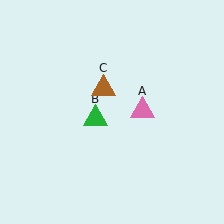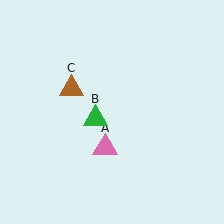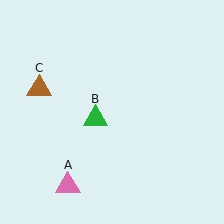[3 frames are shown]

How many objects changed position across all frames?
2 objects changed position: pink triangle (object A), brown triangle (object C).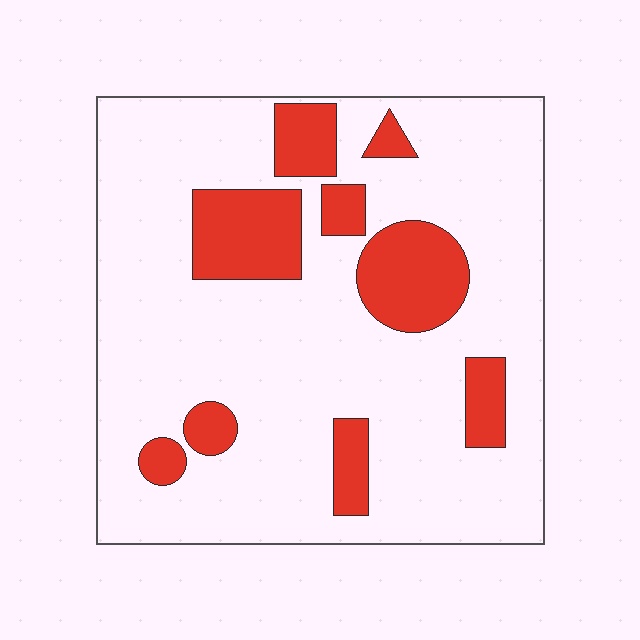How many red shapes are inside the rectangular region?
9.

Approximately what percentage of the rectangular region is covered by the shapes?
Approximately 20%.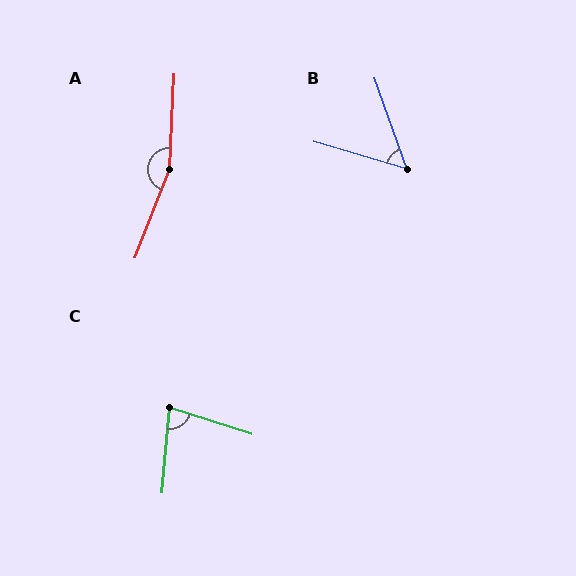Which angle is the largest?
A, at approximately 161 degrees.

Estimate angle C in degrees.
Approximately 77 degrees.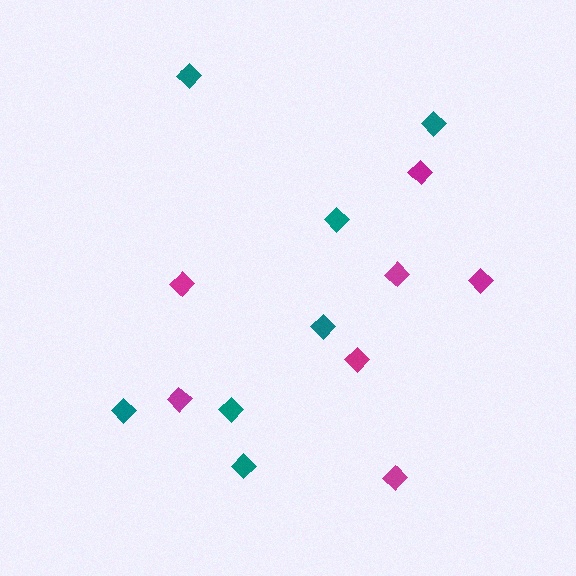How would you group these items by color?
There are 2 groups: one group of teal diamonds (7) and one group of magenta diamonds (7).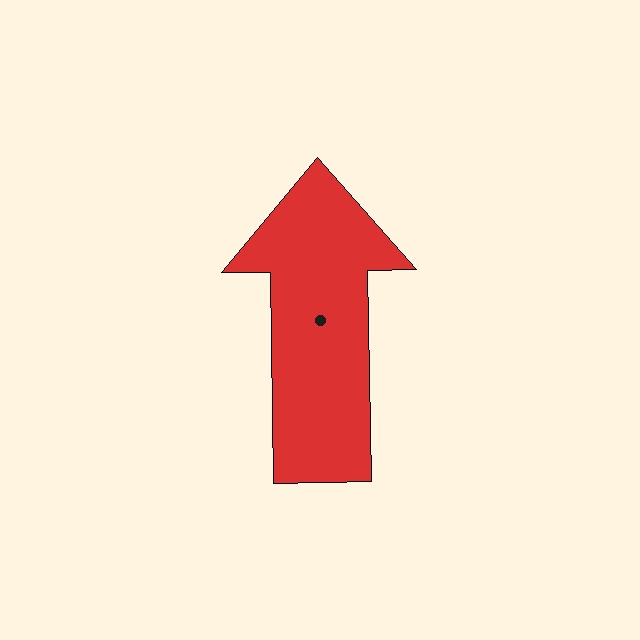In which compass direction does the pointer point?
North.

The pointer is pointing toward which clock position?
Roughly 12 o'clock.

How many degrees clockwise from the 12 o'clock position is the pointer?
Approximately 359 degrees.